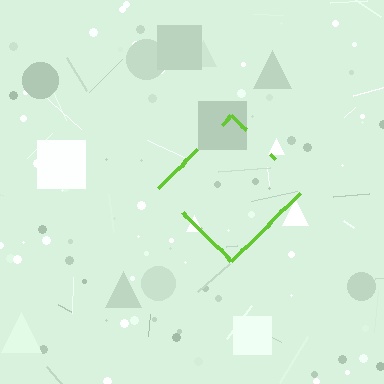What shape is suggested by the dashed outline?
The dashed outline suggests a diamond.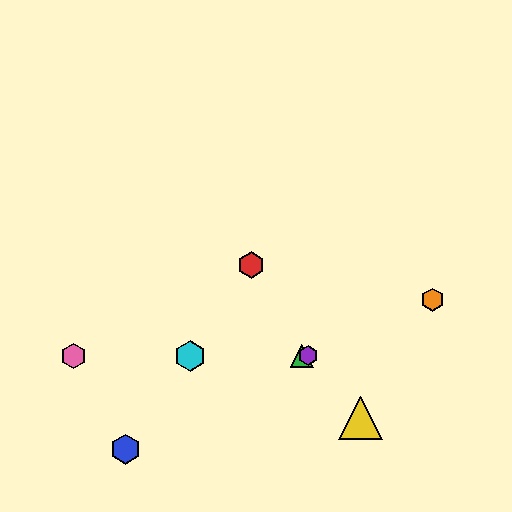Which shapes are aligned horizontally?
The green triangle, the purple hexagon, the cyan hexagon, the pink hexagon are aligned horizontally.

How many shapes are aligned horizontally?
4 shapes (the green triangle, the purple hexagon, the cyan hexagon, the pink hexagon) are aligned horizontally.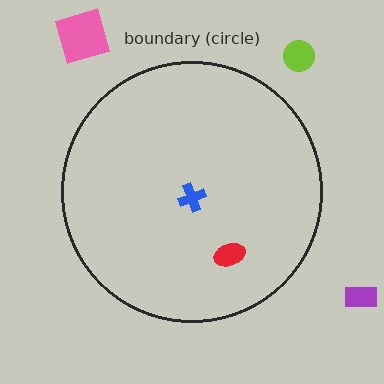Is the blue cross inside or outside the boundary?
Inside.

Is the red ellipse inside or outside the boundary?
Inside.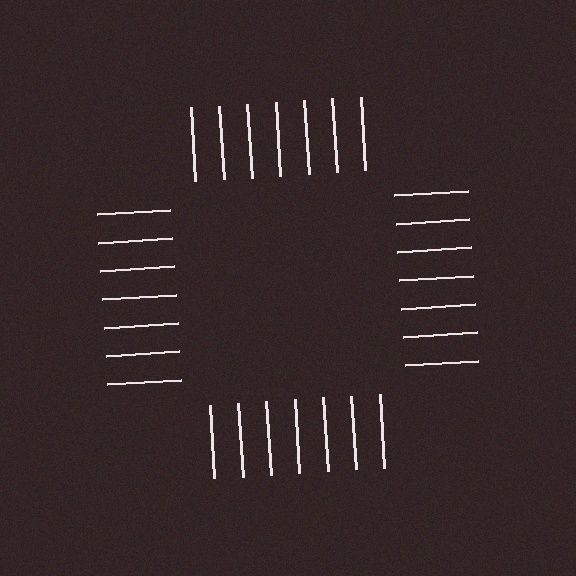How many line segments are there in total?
28 — 7 along each of the 4 edges.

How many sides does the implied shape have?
4 sides — the line-ends trace a square.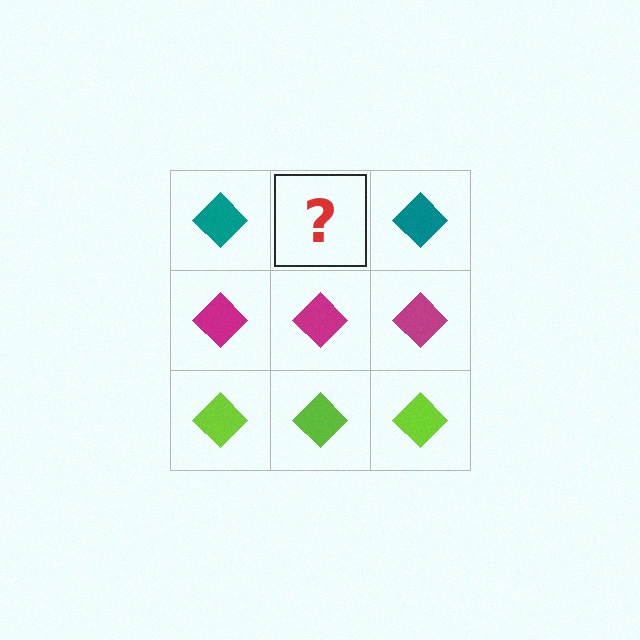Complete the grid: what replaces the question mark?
The question mark should be replaced with a teal diamond.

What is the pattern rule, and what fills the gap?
The rule is that each row has a consistent color. The gap should be filled with a teal diamond.